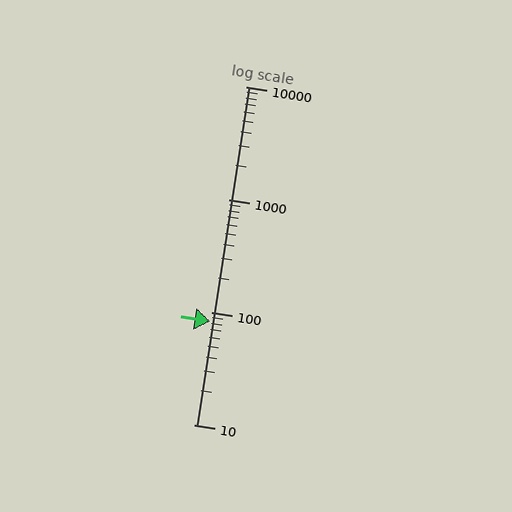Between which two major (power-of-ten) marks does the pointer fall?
The pointer is between 10 and 100.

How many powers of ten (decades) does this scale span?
The scale spans 3 decades, from 10 to 10000.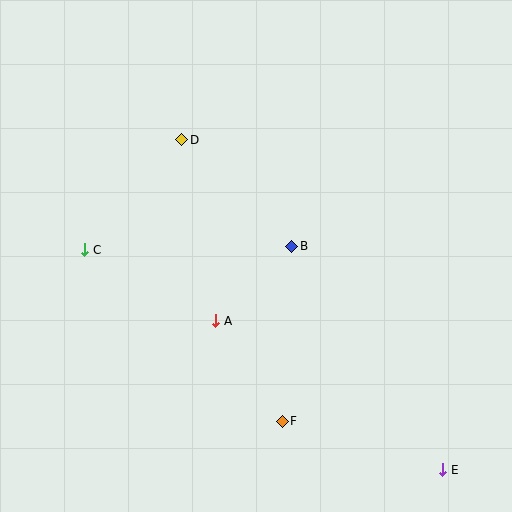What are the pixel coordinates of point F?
Point F is at (282, 421).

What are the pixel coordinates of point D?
Point D is at (182, 140).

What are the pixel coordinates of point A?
Point A is at (216, 321).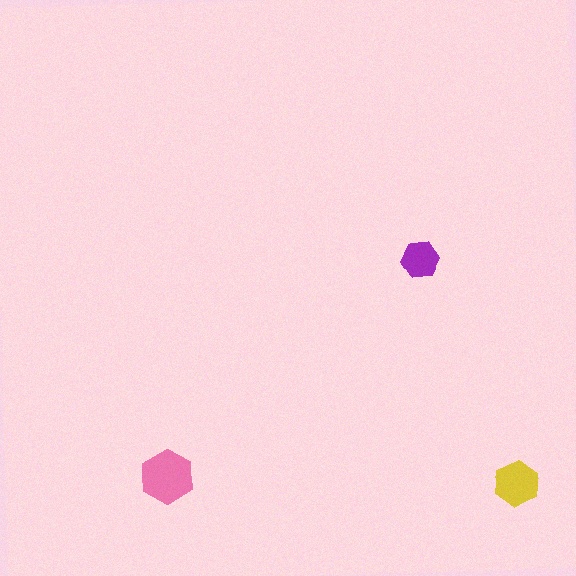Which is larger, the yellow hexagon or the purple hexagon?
The yellow one.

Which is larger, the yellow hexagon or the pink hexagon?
The pink one.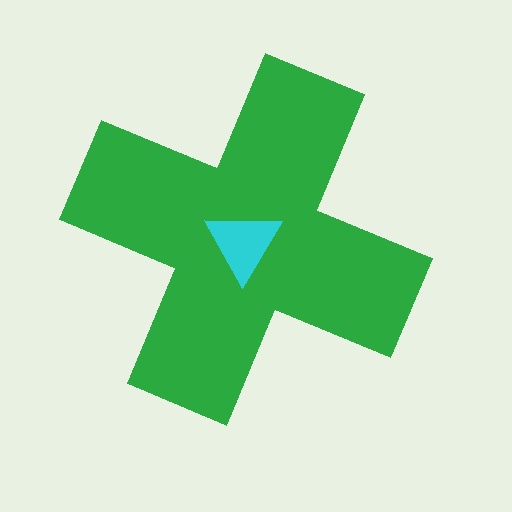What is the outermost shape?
The green cross.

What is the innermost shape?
The cyan triangle.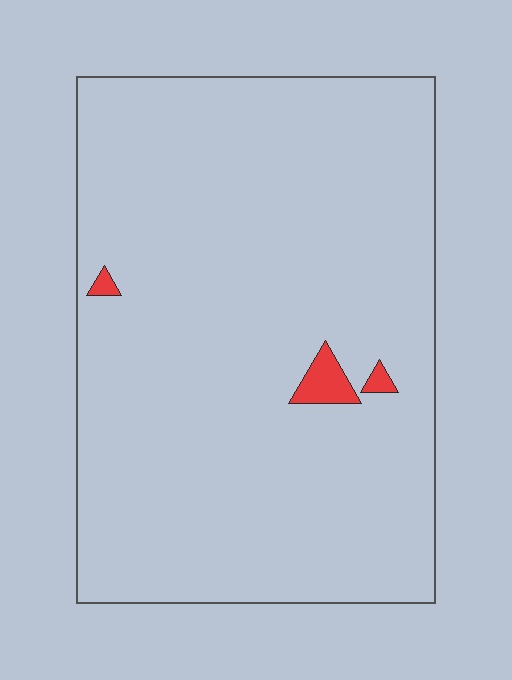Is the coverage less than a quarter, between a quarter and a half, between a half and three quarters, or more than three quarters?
Less than a quarter.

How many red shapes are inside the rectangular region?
3.